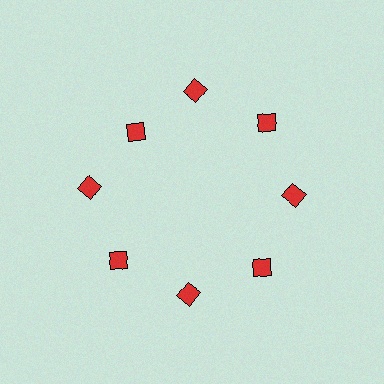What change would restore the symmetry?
The symmetry would be restored by moving it outward, back onto the ring so that all 8 diamonds sit at equal angles and equal distance from the center.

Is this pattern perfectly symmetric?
No. The 8 red diamonds are arranged in a ring, but one element near the 10 o'clock position is pulled inward toward the center, breaking the 8-fold rotational symmetry.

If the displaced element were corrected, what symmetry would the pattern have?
It would have 8-fold rotational symmetry — the pattern would map onto itself every 45 degrees.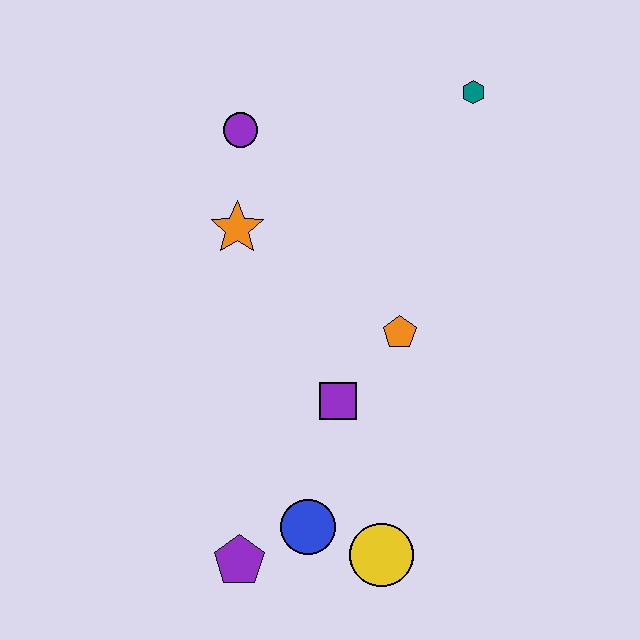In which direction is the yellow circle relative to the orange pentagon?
The yellow circle is below the orange pentagon.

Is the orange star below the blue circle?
No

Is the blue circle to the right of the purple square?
No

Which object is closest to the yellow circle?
The blue circle is closest to the yellow circle.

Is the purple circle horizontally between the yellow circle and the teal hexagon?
No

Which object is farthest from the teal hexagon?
The purple pentagon is farthest from the teal hexagon.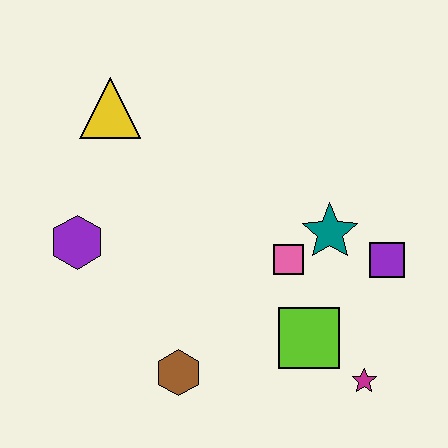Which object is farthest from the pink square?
The yellow triangle is farthest from the pink square.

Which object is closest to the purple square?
The teal star is closest to the purple square.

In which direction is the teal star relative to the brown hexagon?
The teal star is to the right of the brown hexagon.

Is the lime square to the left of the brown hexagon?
No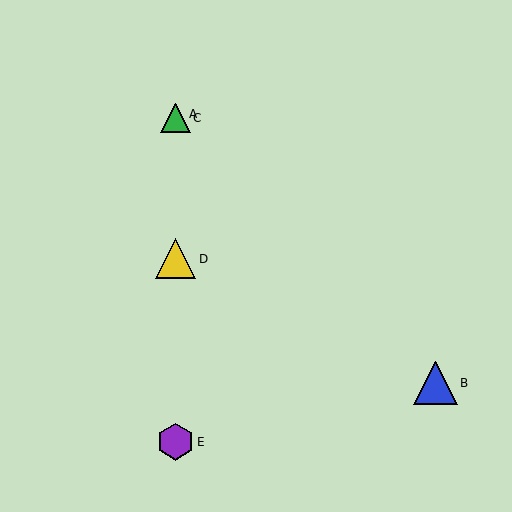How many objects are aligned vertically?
4 objects (A, C, D, E) are aligned vertically.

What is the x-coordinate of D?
Object D is at x≈175.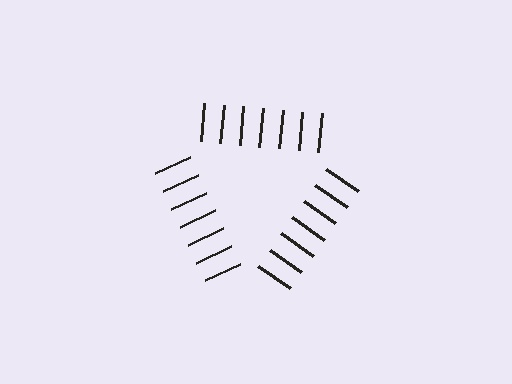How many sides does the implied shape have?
3 sides — the line-ends trace a triangle.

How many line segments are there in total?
21 — 7 along each of the 3 edges.